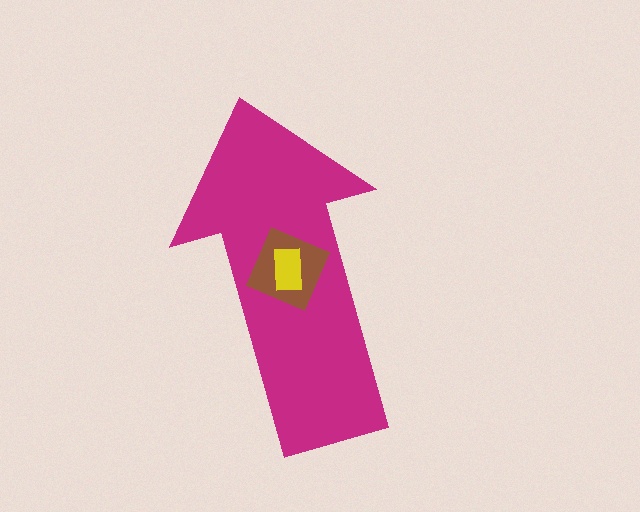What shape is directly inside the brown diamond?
The yellow rectangle.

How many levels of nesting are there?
3.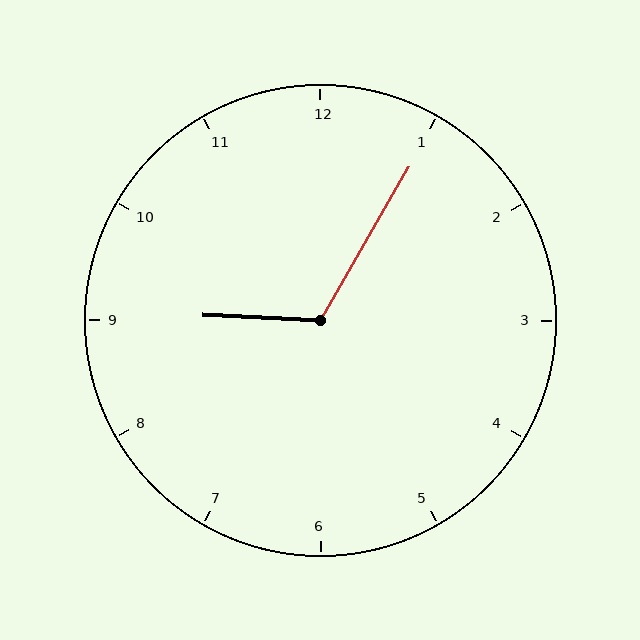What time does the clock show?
9:05.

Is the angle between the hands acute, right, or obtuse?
It is obtuse.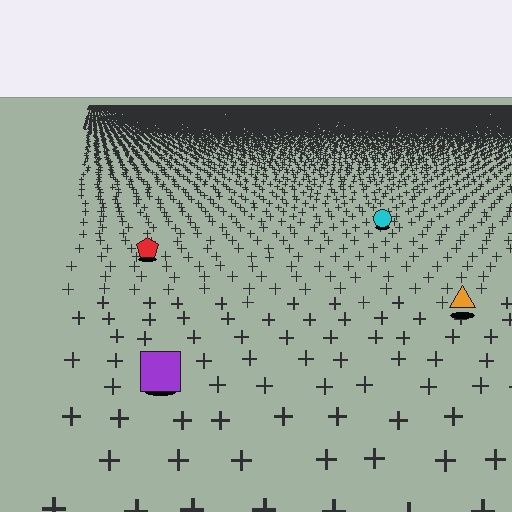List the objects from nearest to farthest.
From nearest to farthest: the purple square, the orange triangle, the red pentagon, the cyan circle.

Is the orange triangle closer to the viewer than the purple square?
No. The purple square is closer — you can tell from the texture gradient: the ground texture is coarser near it.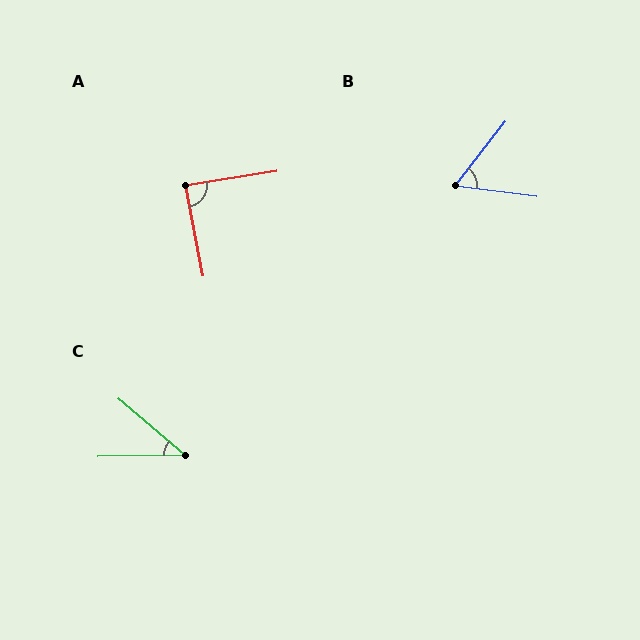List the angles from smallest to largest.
C (42°), B (59°), A (88°).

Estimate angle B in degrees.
Approximately 59 degrees.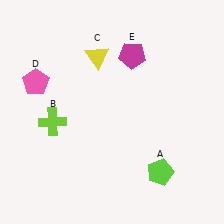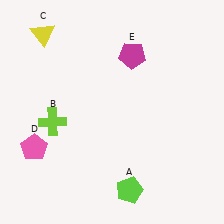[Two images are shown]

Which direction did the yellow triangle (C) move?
The yellow triangle (C) moved left.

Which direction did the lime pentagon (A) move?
The lime pentagon (A) moved left.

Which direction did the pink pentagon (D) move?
The pink pentagon (D) moved down.